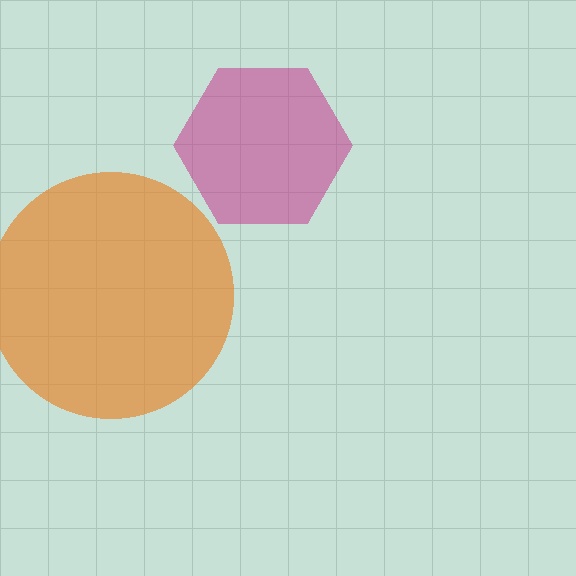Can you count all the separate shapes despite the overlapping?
Yes, there are 2 separate shapes.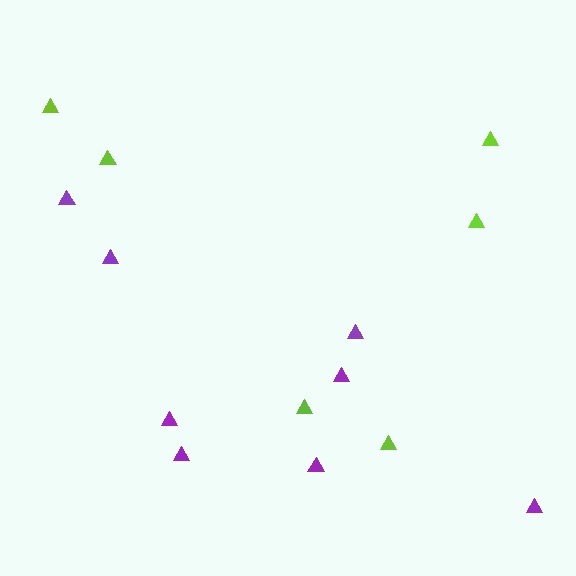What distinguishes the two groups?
There are 2 groups: one group of purple triangles (8) and one group of lime triangles (6).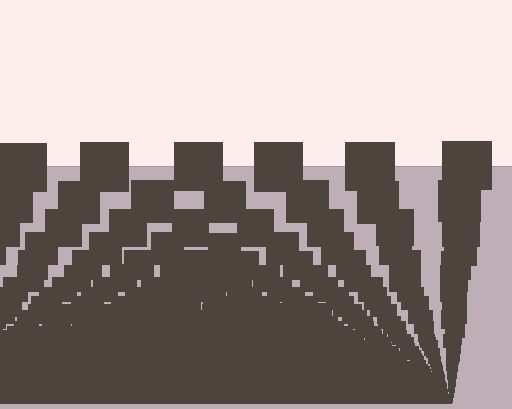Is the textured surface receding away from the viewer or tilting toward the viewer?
The surface appears to tilt toward the viewer. Texture elements get larger and sparser toward the top.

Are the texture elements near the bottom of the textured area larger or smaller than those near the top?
Smaller. The gradient is inverted — elements near the bottom are smaller and denser.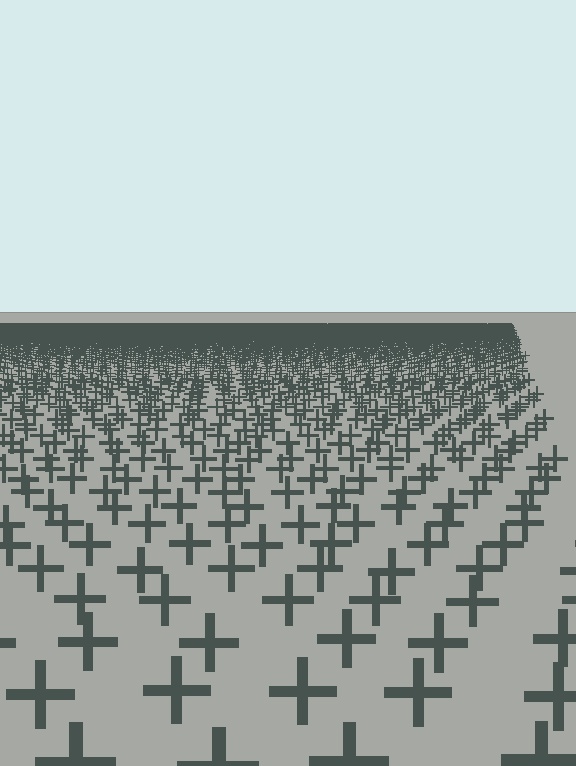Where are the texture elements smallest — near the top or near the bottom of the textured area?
Near the top.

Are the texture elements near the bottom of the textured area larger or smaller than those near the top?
Larger. Near the bottom, elements are closer to the viewer and appear at a bigger on-screen size.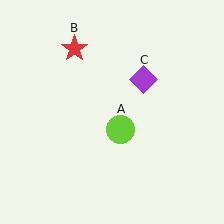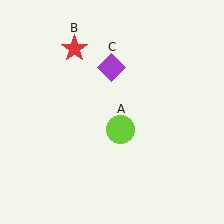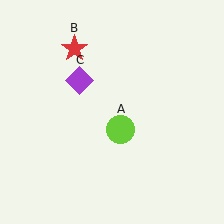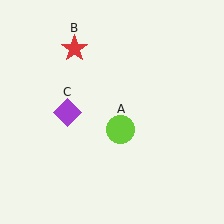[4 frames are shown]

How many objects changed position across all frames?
1 object changed position: purple diamond (object C).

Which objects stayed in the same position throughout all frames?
Lime circle (object A) and red star (object B) remained stationary.